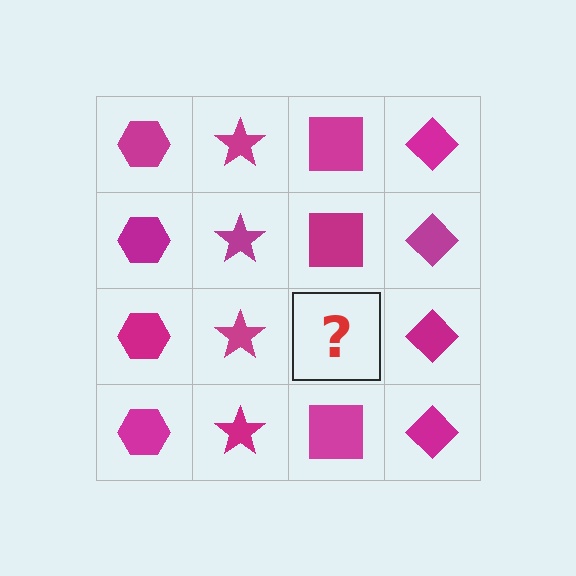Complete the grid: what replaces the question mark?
The question mark should be replaced with a magenta square.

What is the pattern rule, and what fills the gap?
The rule is that each column has a consistent shape. The gap should be filled with a magenta square.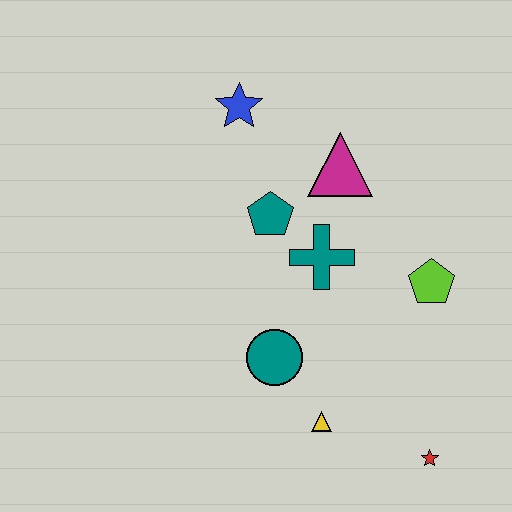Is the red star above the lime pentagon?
No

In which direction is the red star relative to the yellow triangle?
The red star is to the right of the yellow triangle.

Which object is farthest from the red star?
The blue star is farthest from the red star.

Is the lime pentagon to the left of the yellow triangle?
No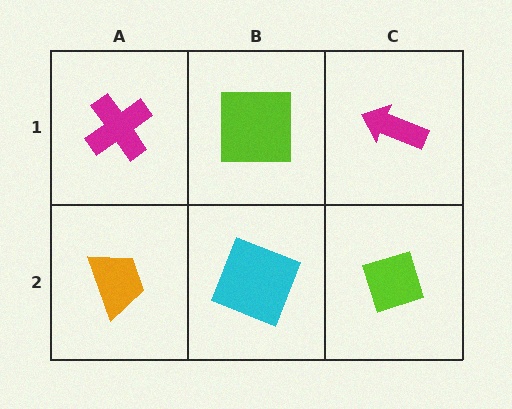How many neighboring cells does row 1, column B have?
3.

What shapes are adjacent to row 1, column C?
A lime diamond (row 2, column C), a lime square (row 1, column B).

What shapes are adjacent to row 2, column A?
A magenta cross (row 1, column A), a cyan square (row 2, column B).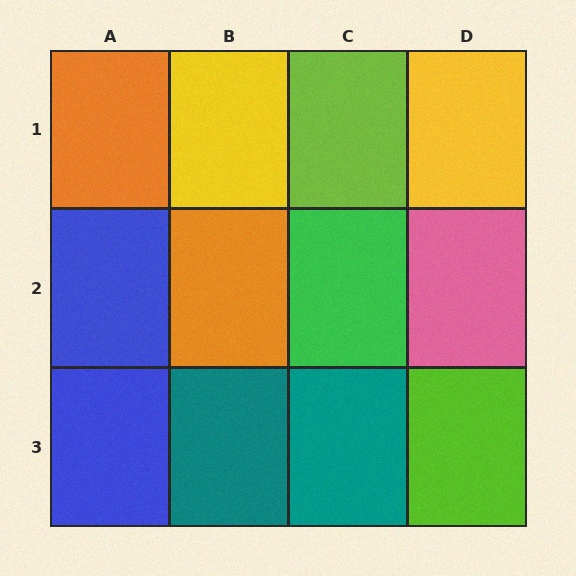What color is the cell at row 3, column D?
Lime.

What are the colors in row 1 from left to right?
Orange, yellow, lime, yellow.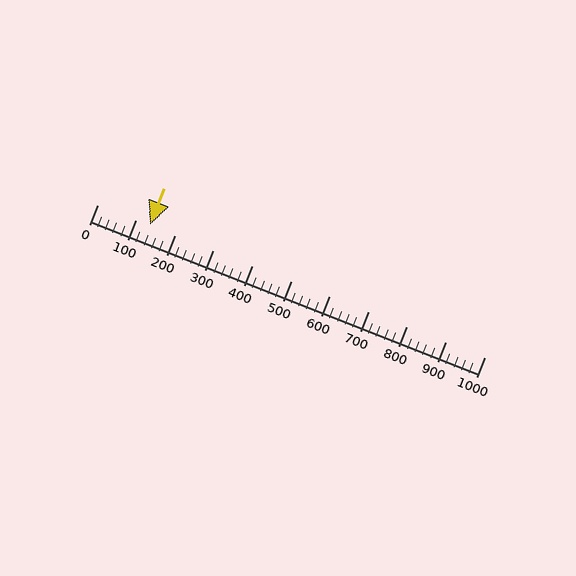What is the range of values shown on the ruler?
The ruler shows values from 0 to 1000.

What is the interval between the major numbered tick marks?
The major tick marks are spaced 100 units apart.